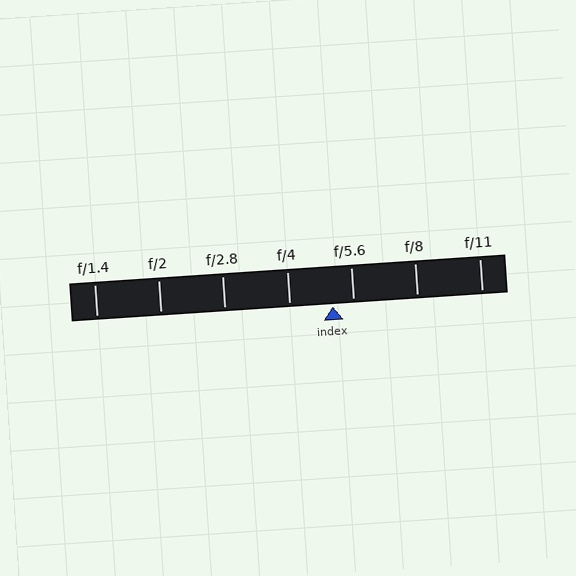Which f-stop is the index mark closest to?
The index mark is closest to f/5.6.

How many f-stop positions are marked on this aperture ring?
There are 7 f-stop positions marked.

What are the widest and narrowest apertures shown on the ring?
The widest aperture shown is f/1.4 and the narrowest is f/11.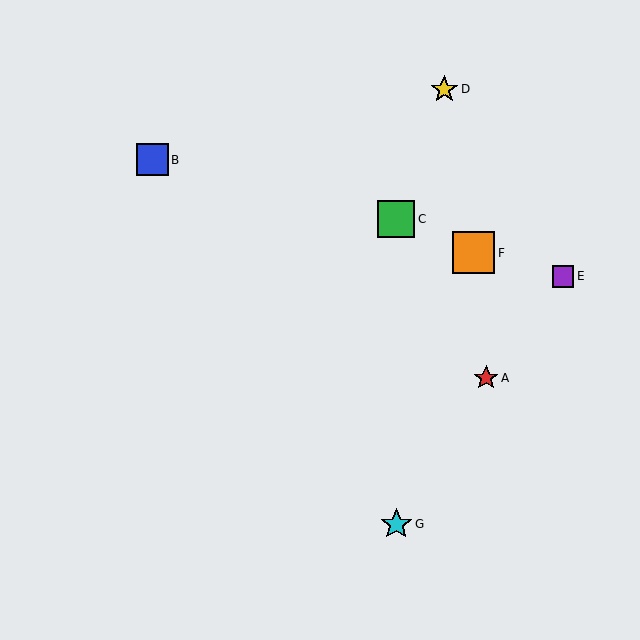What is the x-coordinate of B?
Object B is at x≈152.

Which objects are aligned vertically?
Objects C, G are aligned vertically.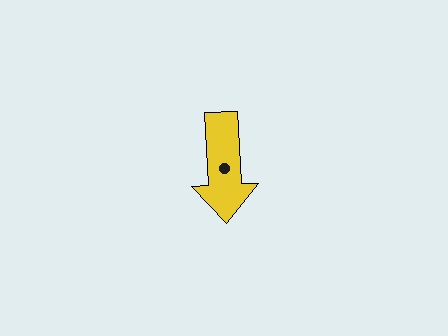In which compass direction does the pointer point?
South.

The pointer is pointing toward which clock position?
Roughly 6 o'clock.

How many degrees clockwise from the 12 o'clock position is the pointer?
Approximately 177 degrees.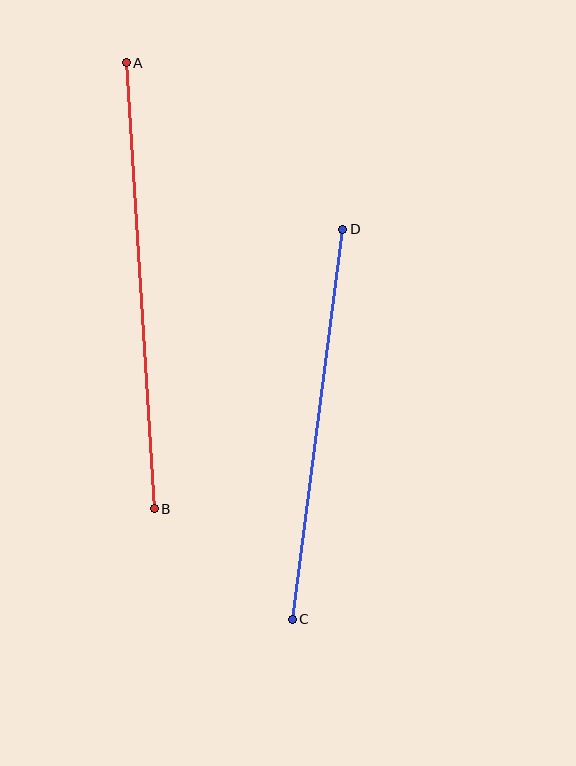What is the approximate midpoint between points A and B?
The midpoint is at approximately (140, 286) pixels.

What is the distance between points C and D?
The distance is approximately 393 pixels.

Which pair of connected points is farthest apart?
Points A and B are farthest apart.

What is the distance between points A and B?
The distance is approximately 447 pixels.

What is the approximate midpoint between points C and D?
The midpoint is at approximately (318, 424) pixels.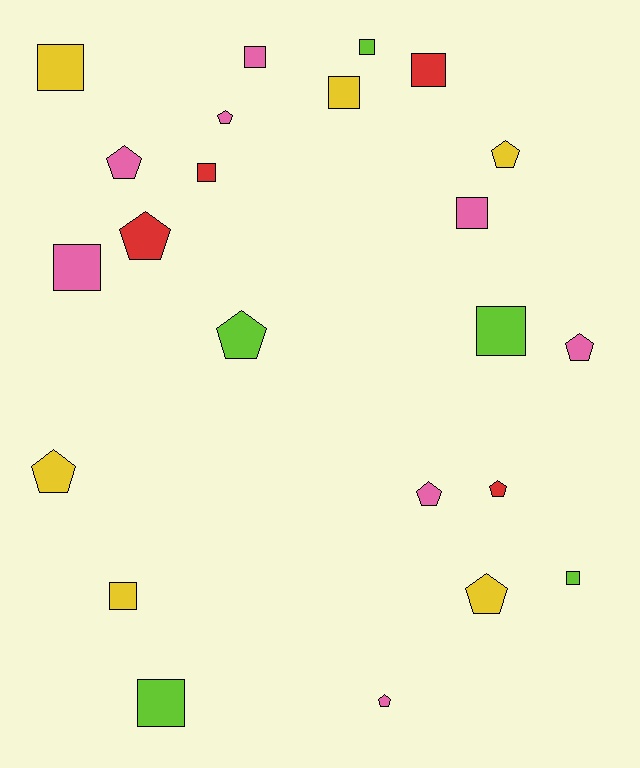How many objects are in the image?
There are 23 objects.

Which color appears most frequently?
Pink, with 8 objects.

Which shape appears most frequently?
Square, with 12 objects.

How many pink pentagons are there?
There are 5 pink pentagons.